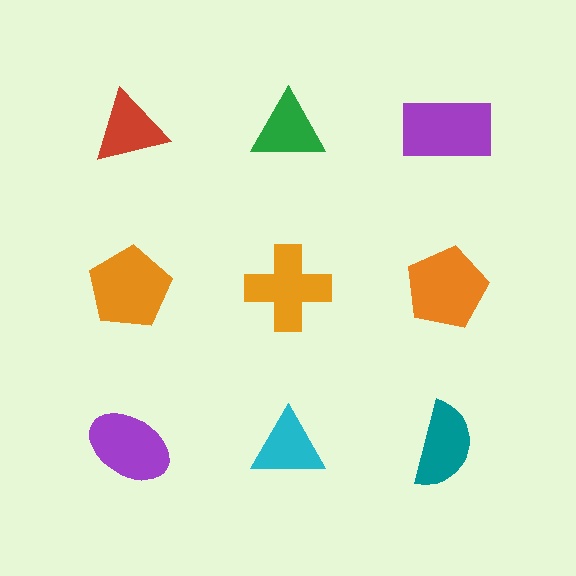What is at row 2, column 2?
An orange cross.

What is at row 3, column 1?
A purple ellipse.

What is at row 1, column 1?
A red triangle.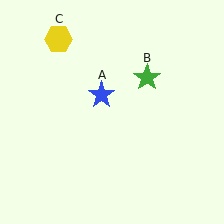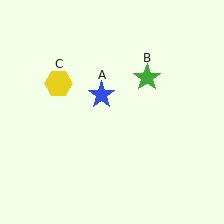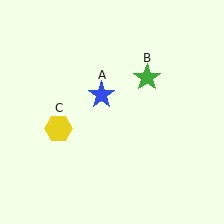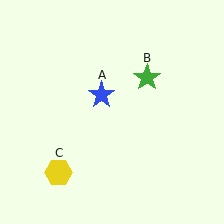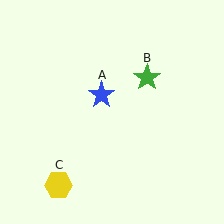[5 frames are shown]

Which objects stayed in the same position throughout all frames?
Blue star (object A) and green star (object B) remained stationary.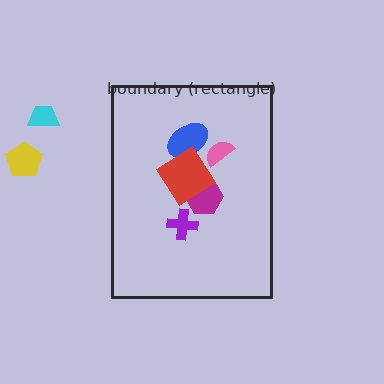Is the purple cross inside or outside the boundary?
Inside.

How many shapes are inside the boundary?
5 inside, 2 outside.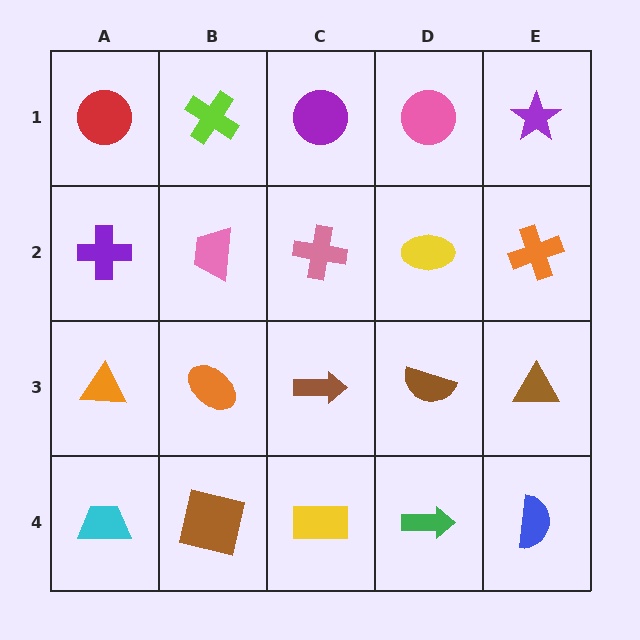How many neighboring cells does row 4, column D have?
3.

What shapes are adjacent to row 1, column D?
A yellow ellipse (row 2, column D), a purple circle (row 1, column C), a purple star (row 1, column E).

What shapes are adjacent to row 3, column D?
A yellow ellipse (row 2, column D), a green arrow (row 4, column D), a brown arrow (row 3, column C), a brown triangle (row 3, column E).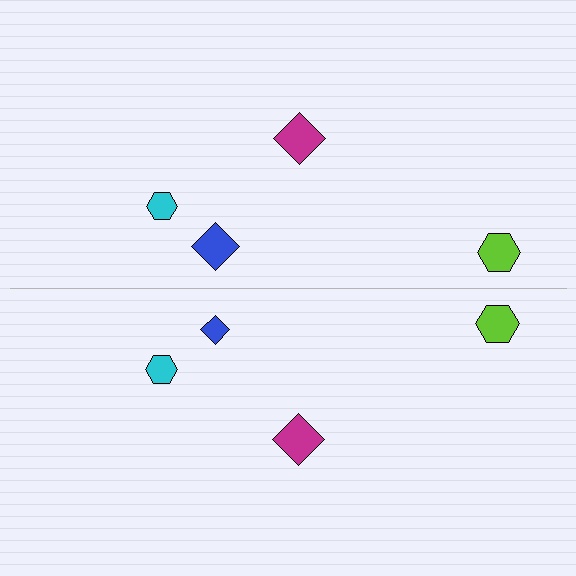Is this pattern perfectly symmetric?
No, the pattern is not perfectly symmetric. The blue diamond on the bottom side has a different size than its mirror counterpart.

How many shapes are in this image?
There are 8 shapes in this image.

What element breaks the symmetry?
The blue diamond on the bottom side has a different size than its mirror counterpart.